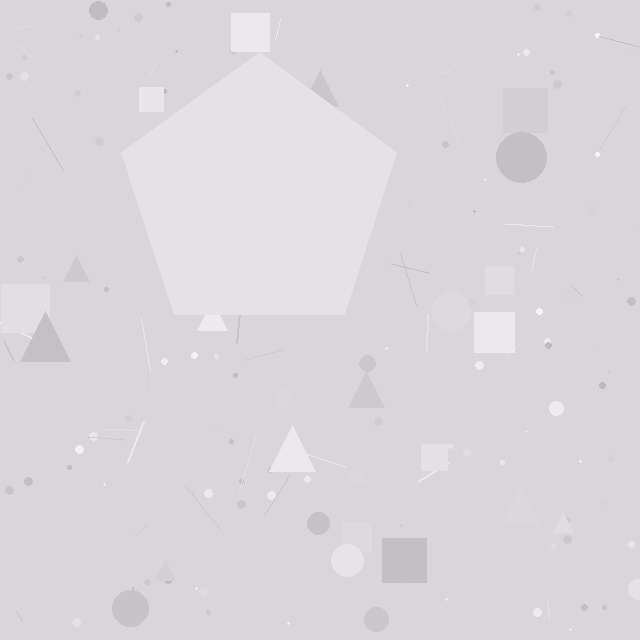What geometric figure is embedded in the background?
A pentagon is embedded in the background.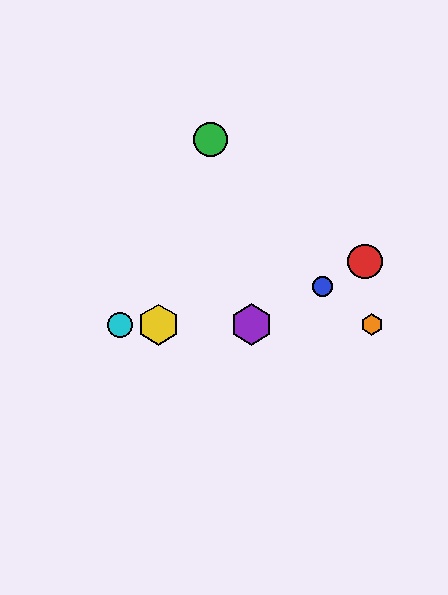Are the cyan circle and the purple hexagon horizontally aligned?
Yes, both are at y≈325.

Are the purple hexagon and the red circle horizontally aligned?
No, the purple hexagon is at y≈325 and the red circle is at y≈261.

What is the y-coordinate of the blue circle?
The blue circle is at y≈286.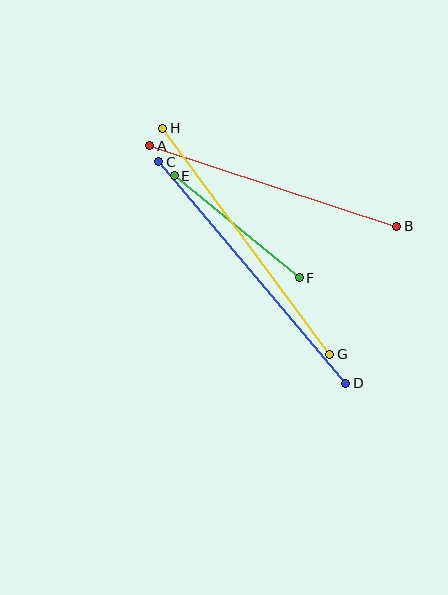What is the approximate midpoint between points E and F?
The midpoint is at approximately (237, 227) pixels.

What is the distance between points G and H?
The distance is approximately 281 pixels.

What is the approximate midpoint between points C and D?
The midpoint is at approximately (252, 272) pixels.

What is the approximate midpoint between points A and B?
The midpoint is at approximately (273, 186) pixels.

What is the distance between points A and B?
The distance is approximately 260 pixels.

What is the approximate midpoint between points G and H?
The midpoint is at approximately (246, 241) pixels.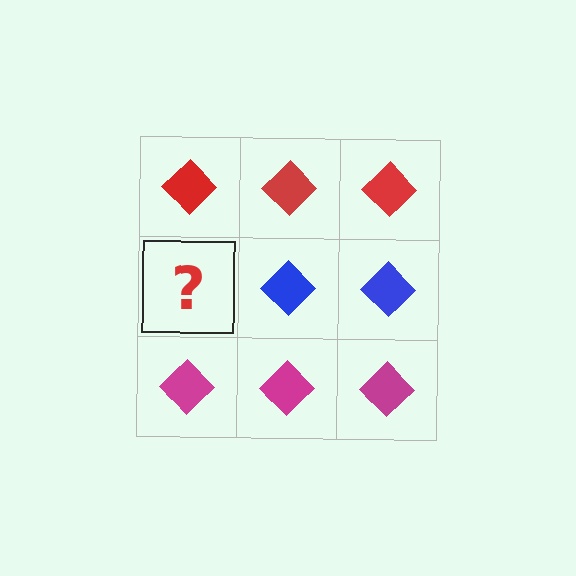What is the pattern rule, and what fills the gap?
The rule is that each row has a consistent color. The gap should be filled with a blue diamond.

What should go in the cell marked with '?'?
The missing cell should contain a blue diamond.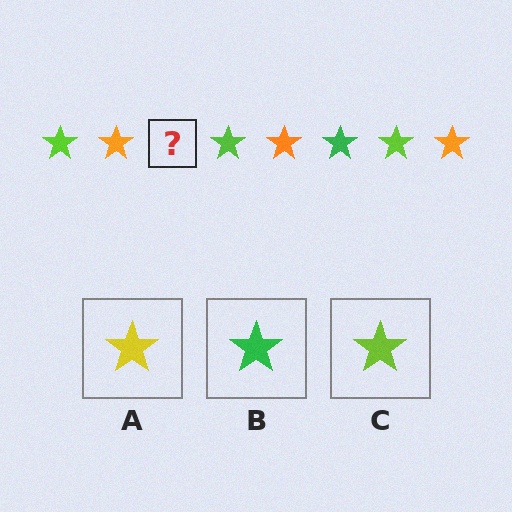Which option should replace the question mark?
Option B.